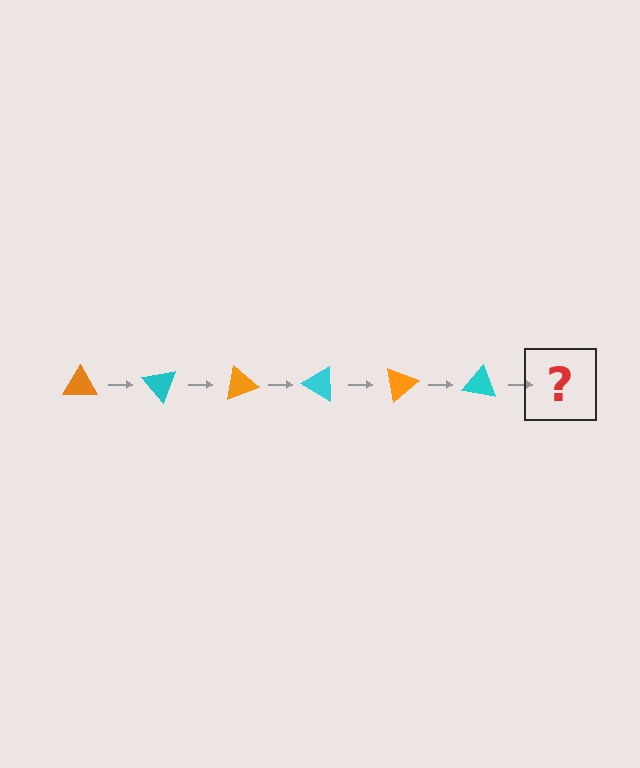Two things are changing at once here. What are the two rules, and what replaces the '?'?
The two rules are that it rotates 50 degrees each step and the color cycles through orange and cyan. The '?' should be an orange triangle, rotated 300 degrees from the start.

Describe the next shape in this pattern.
It should be an orange triangle, rotated 300 degrees from the start.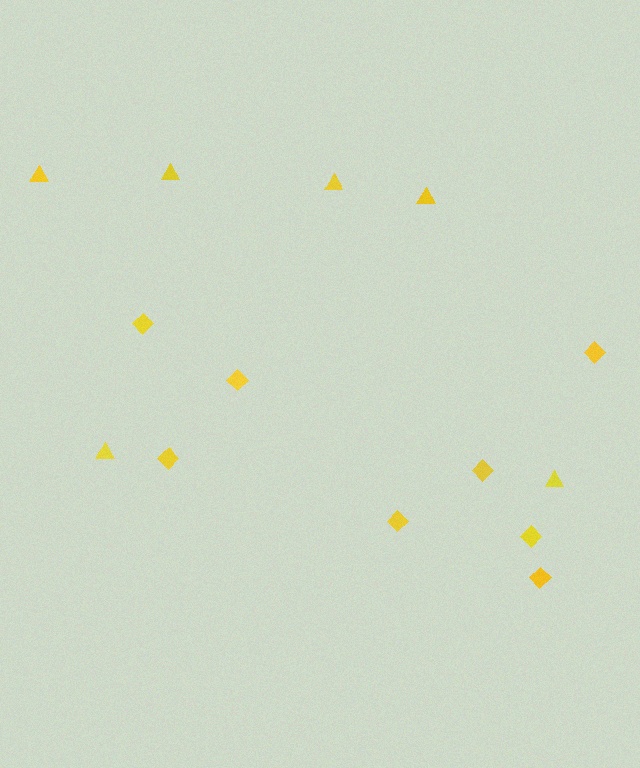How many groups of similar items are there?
There are 2 groups: one group of diamonds (8) and one group of triangles (6).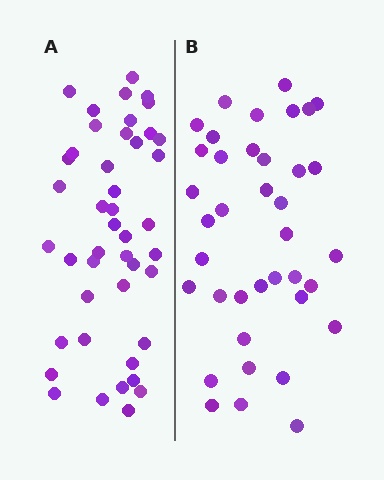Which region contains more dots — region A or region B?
Region A (the left region) has more dots.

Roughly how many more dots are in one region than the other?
Region A has about 6 more dots than region B.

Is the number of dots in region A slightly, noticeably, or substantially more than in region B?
Region A has only slightly more — the two regions are fairly close. The ratio is roughly 1.2 to 1.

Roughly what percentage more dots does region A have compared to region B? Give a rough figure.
About 15% more.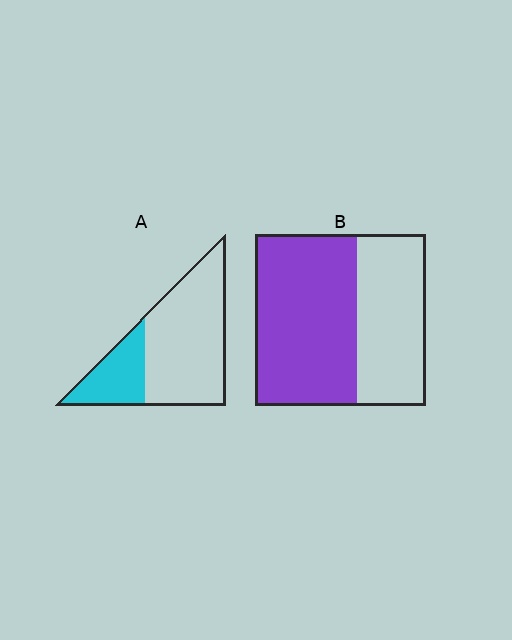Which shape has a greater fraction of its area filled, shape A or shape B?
Shape B.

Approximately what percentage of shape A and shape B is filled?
A is approximately 30% and B is approximately 60%.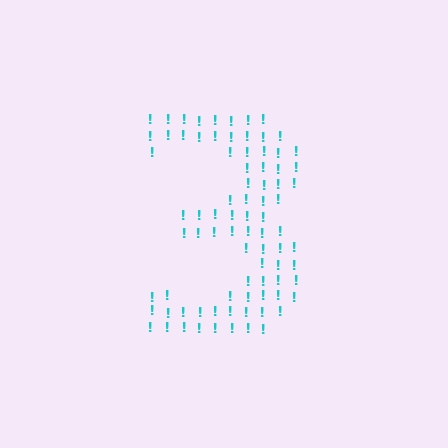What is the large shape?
The large shape is the digit 3.